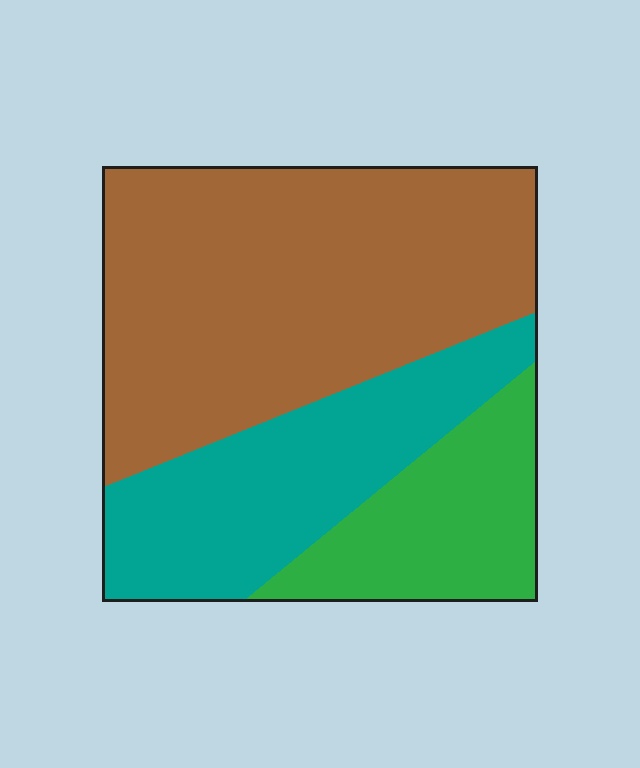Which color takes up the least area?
Green, at roughly 20%.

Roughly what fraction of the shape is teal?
Teal takes up about one quarter (1/4) of the shape.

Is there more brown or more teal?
Brown.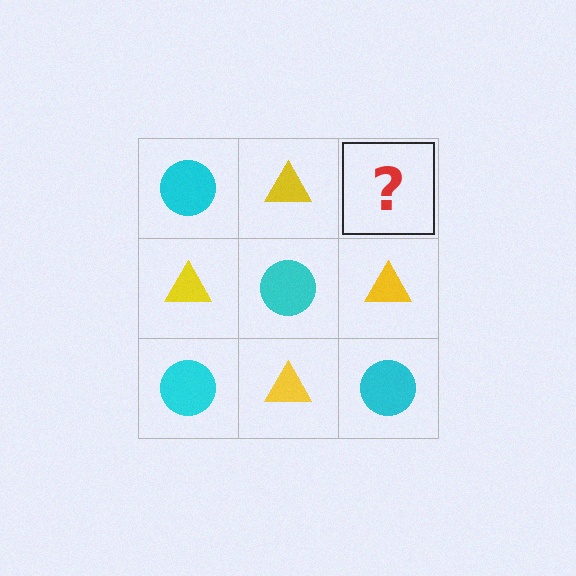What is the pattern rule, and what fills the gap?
The rule is that it alternates cyan circle and yellow triangle in a checkerboard pattern. The gap should be filled with a cyan circle.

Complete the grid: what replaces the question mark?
The question mark should be replaced with a cyan circle.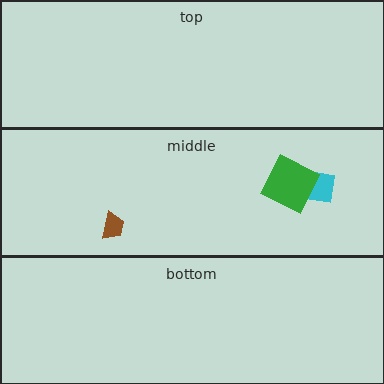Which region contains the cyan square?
The middle region.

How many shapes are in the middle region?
3.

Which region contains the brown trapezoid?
The middle region.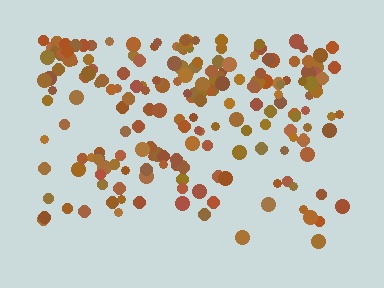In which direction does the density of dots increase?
From bottom to top, with the top side densest.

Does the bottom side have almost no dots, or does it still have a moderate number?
Still a moderate number, just noticeably fewer than the top.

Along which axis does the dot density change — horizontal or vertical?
Vertical.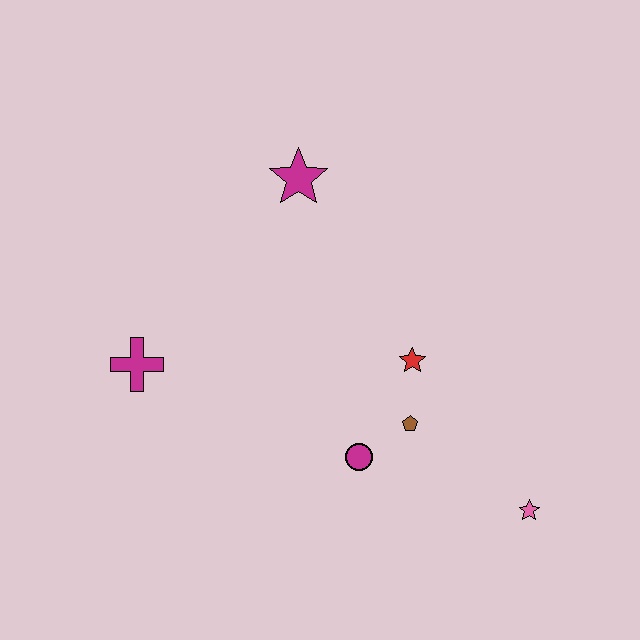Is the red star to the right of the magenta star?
Yes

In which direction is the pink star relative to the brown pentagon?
The pink star is to the right of the brown pentagon.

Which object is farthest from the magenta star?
The pink star is farthest from the magenta star.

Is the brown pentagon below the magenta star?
Yes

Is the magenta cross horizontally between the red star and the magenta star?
No